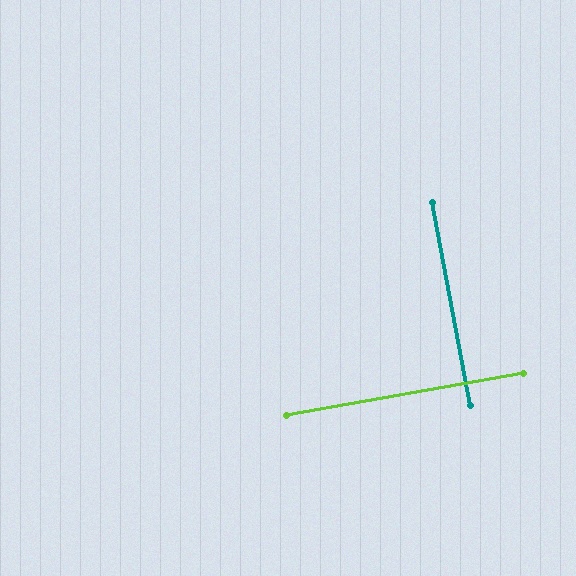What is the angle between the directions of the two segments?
Approximately 89 degrees.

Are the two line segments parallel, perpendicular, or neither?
Perpendicular — they meet at approximately 89°.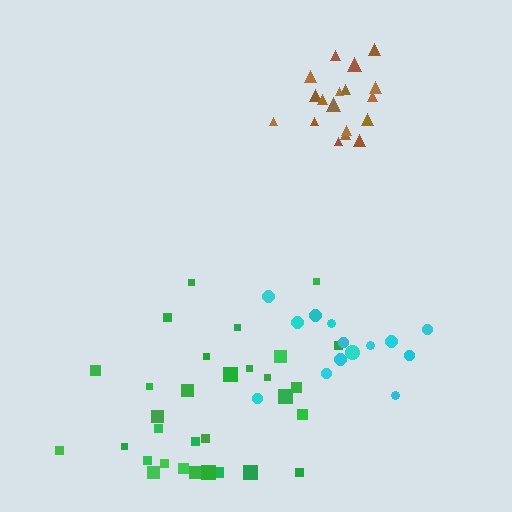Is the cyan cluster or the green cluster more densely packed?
Cyan.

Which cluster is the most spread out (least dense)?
Green.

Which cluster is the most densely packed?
Brown.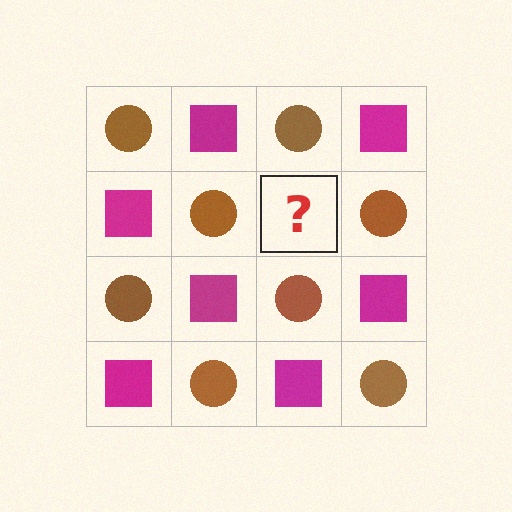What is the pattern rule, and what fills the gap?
The rule is that it alternates brown circle and magenta square in a checkerboard pattern. The gap should be filled with a magenta square.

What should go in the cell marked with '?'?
The missing cell should contain a magenta square.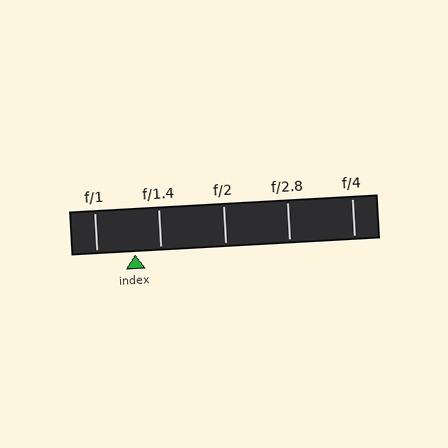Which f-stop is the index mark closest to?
The index mark is closest to f/1.4.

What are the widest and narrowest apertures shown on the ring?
The widest aperture shown is f/1 and the narrowest is f/4.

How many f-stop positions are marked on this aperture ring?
There are 5 f-stop positions marked.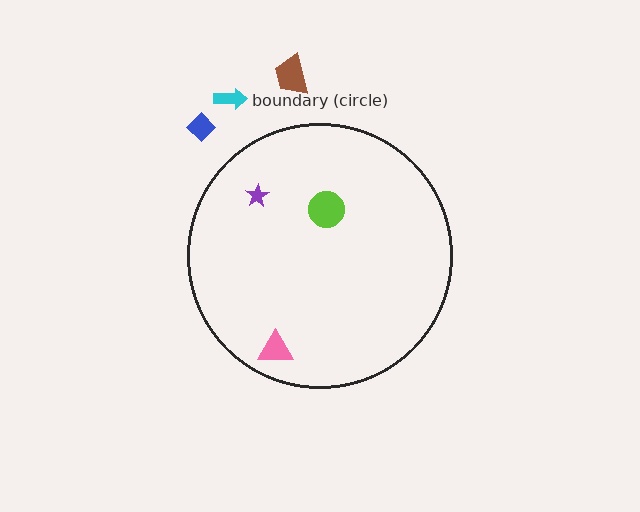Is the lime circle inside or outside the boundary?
Inside.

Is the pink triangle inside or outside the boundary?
Inside.